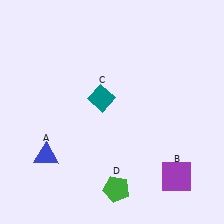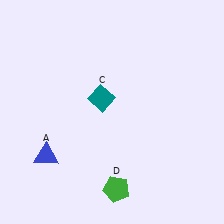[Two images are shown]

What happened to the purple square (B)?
The purple square (B) was removed in Image 2. It was in the bottom-right area of Image 1.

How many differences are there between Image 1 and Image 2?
There is 1 difference between the two images.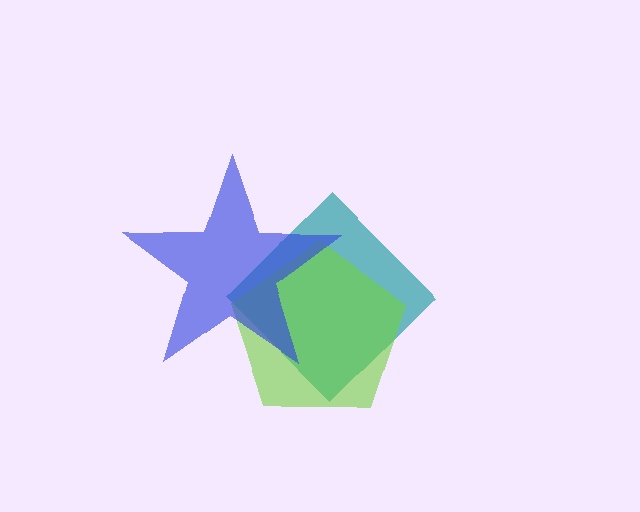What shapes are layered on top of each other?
The layered shapes are: a teal diamond, a lime pentagon, a blue star.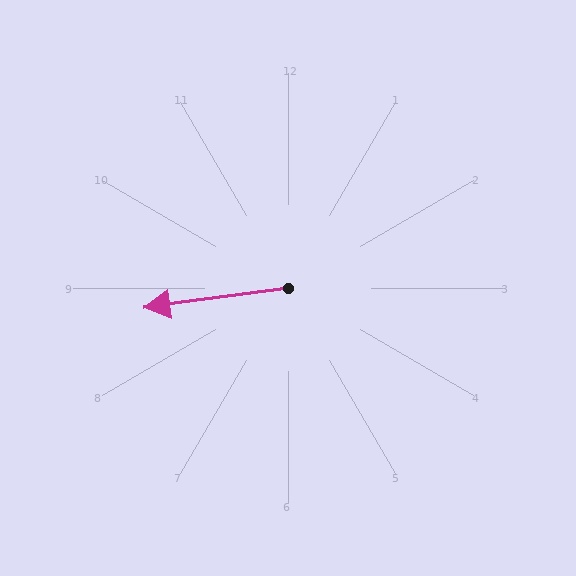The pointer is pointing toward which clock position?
Roughly 9 o'clock.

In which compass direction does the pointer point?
West.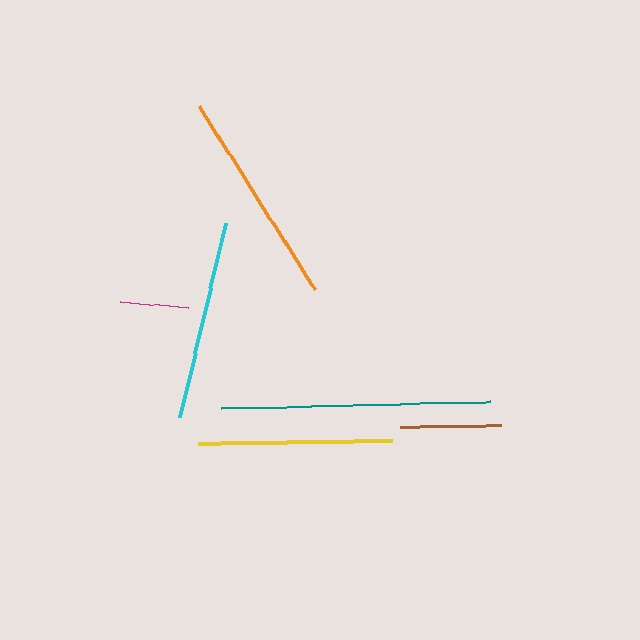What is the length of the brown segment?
The brown segment is approximately 101 pixels long.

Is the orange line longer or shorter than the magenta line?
The orange line is longer than the magenta line.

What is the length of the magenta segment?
The magenta segment is approximately 68 pixels long.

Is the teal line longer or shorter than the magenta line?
The teal line is longer than the magenta line.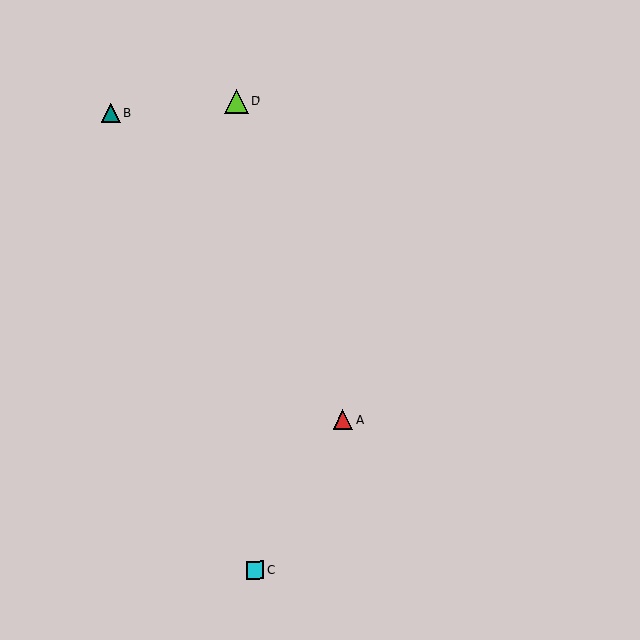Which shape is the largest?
The lime triangle (labeled D) is the largest.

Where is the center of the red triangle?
The center of the red triangle is at (343, 419).